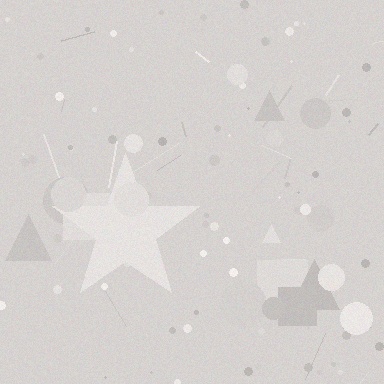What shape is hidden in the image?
A star is hidden in the image.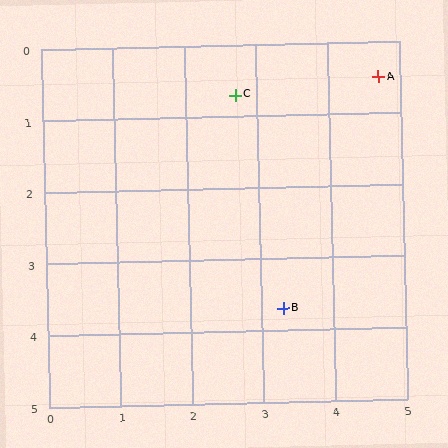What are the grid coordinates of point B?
Point B is at approximately (3.3, 3.7).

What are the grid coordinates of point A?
Point A is at approximately (4.7, 0.5).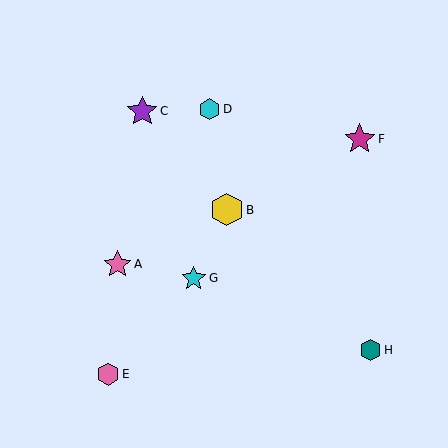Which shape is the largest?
The yellow hexagon (labeled B) is the largest.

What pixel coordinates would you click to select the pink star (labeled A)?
Click at (117, 264) to select the pink star A.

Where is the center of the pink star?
The center of the pink star is at (117, 264).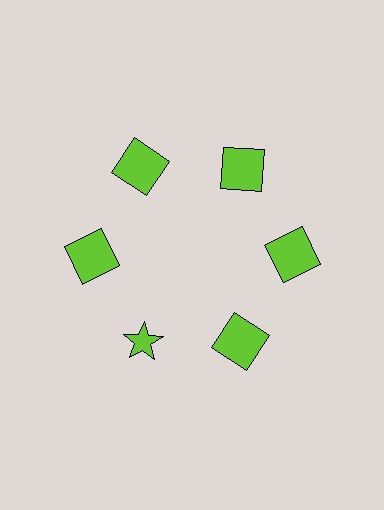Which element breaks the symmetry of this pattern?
The lime star at roughly the 7 o'clock position breaks the symmetry. All other shapes are lime squares.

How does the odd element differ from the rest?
It has a different shape: star instead of square.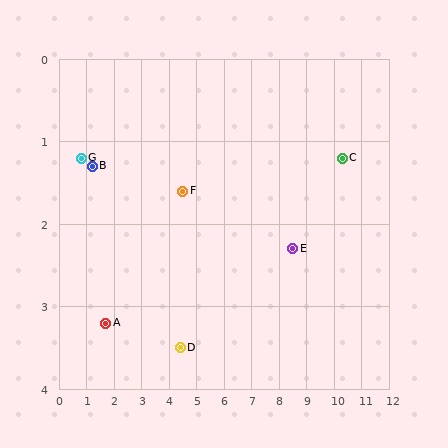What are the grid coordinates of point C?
Point C is at approximately (10.3, 1.2).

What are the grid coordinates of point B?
Point B is at approximately (1.2, 1.3).